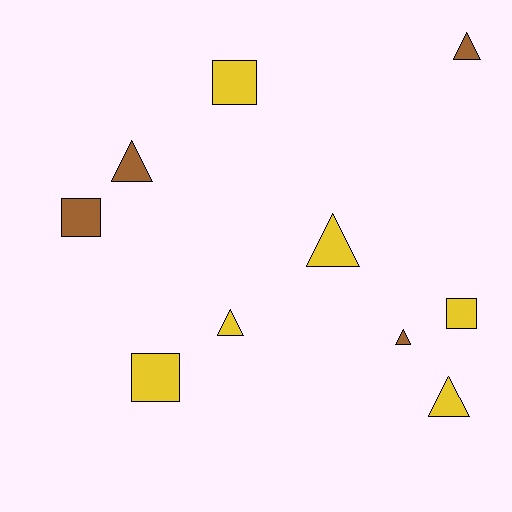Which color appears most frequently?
Yellow, with 6 objects.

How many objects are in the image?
There are 10 objects.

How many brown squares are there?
There is 1 brown square.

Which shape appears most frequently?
Triangle, with 6 objects.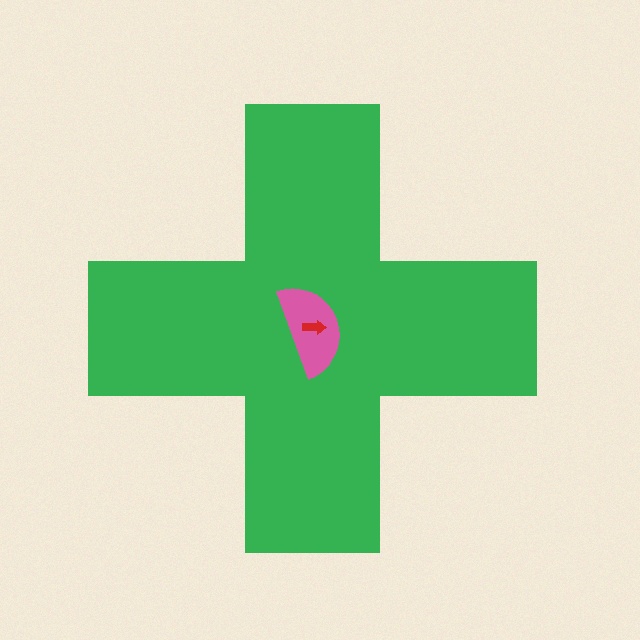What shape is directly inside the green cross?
The pink semicircle.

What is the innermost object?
The red arrow.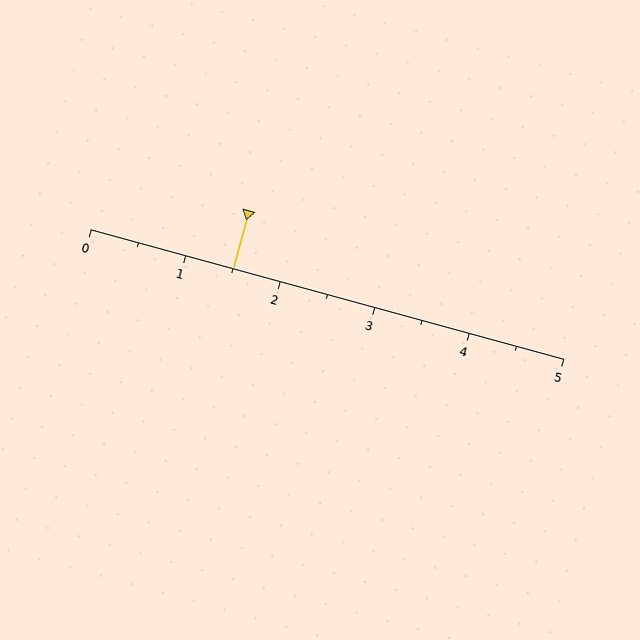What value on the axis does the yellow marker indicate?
The marker indicates approximately 1.5.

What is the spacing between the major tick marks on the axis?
The major ticks are spaced 1 apart.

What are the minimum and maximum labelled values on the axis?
The axis runs from 0 to 5.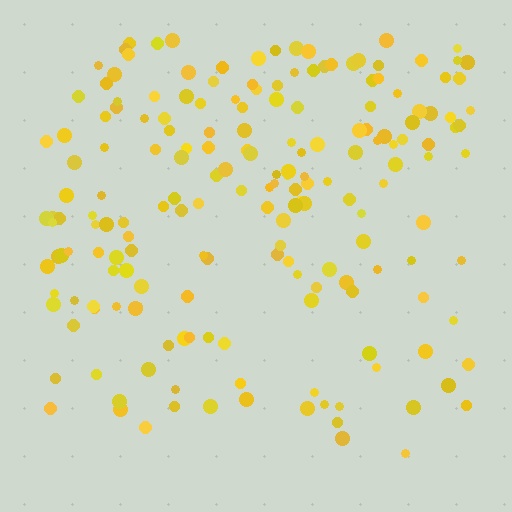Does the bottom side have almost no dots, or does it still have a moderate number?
Still a moderate number, just noticeably fewer than the top.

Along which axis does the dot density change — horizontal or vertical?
Vertical.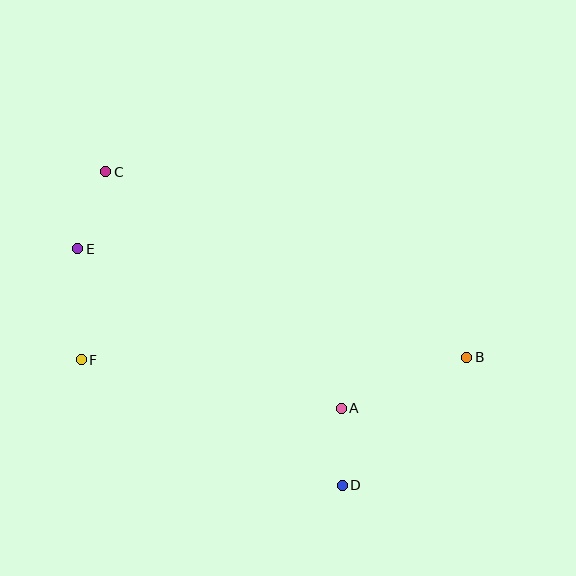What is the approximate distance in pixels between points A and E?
The distance between A and E is approximately 308 pixels.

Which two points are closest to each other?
Points A and D are closest to each other.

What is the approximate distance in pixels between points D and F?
The distance between D and F is approximately 290 pixels.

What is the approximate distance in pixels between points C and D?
The distance between C and D is approximately 393 pixels.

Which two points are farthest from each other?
Points B and C are farthest from each other.